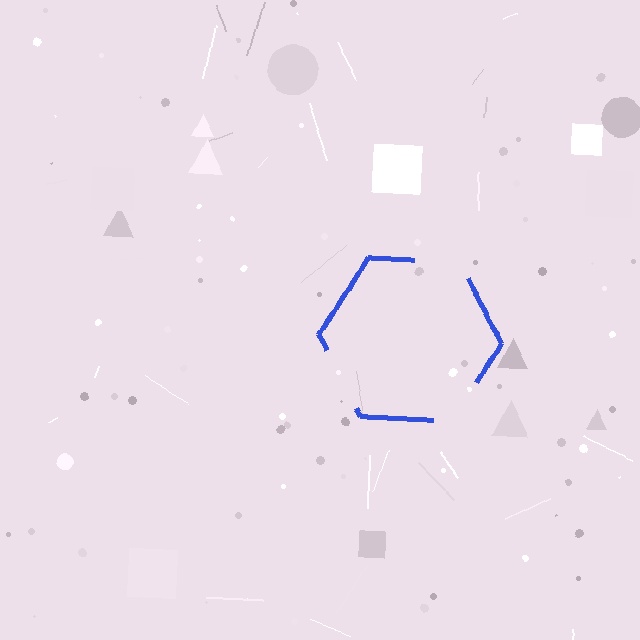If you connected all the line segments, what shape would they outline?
They would outline a hexagon.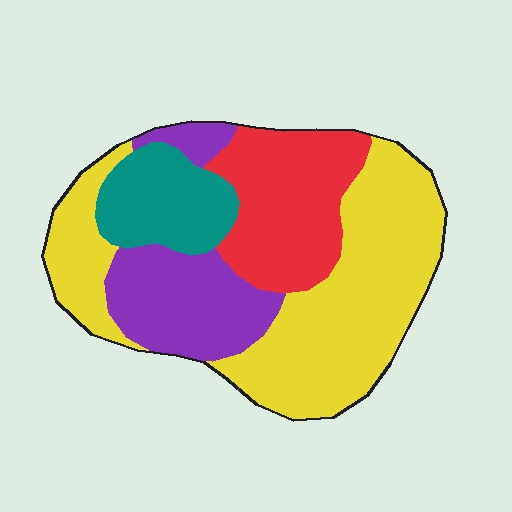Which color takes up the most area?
Yellow, at roughly 45%.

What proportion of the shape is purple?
Purple covers around 20% of the shape.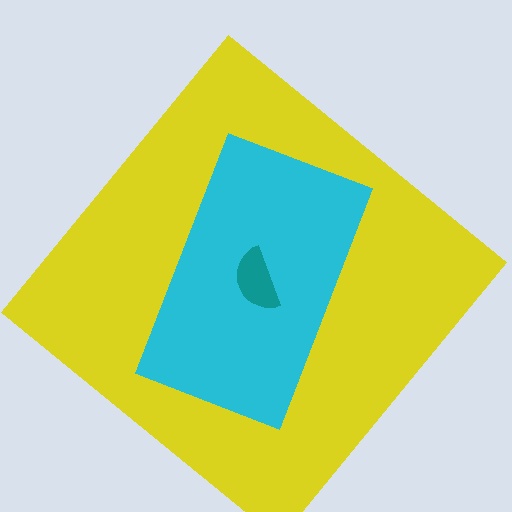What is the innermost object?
The teal semicircle.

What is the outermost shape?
The yellow diamond.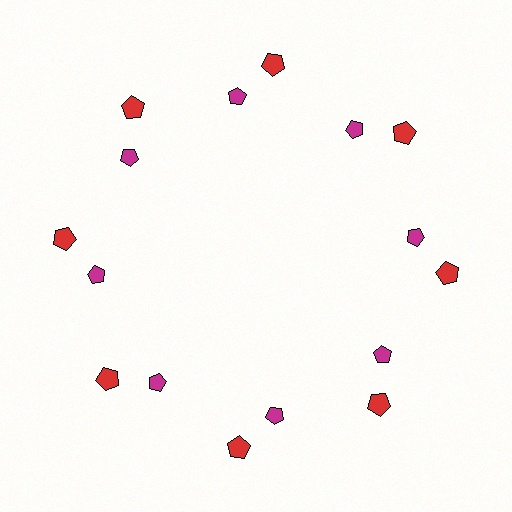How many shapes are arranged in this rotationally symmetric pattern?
There are 16 shapes, arranged in 8 groups of 2.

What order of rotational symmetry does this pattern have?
This pattern has 8-fold rotational symmetry.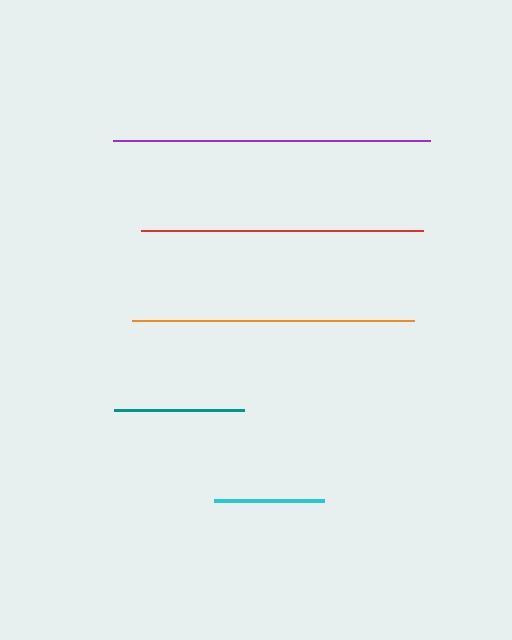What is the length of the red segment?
The red segment is approximately 281 pixels long.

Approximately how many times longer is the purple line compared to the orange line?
The purple line is approximately 1.1 times the length of the orange line.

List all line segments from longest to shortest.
From longest to shortest: purple, orange, red, teal, cyan.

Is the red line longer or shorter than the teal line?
The red line is longer than the teal line.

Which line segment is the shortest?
The cyan line is the shortest at approximately 110 pixels.